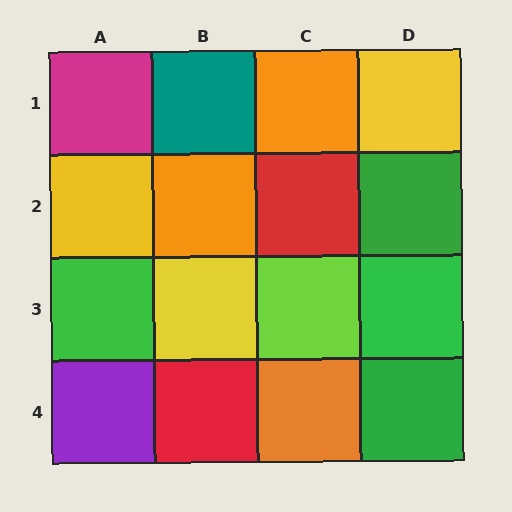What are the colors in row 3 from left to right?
Green, yellow, lime, green.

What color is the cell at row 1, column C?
Orange.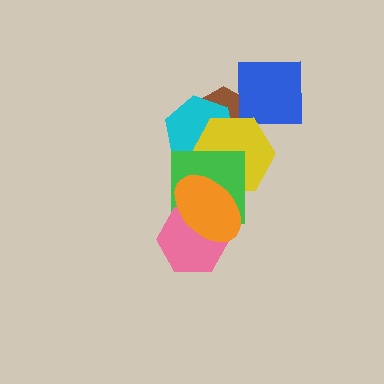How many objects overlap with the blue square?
2 objects overlap with the blue square.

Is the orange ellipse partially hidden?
No, no other shape covers it.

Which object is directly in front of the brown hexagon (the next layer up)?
The blue square is directly in front of the brown hexagon.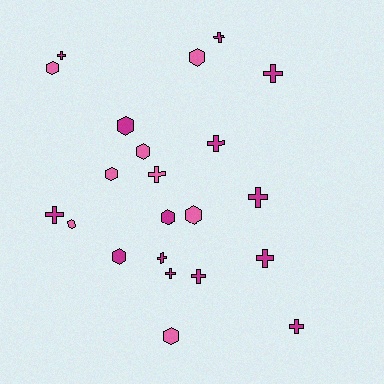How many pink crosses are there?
There is 1 pink cross.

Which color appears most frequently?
Magenta, with 14 objects.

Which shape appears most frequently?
Cross, with 12 objects.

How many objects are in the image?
There are 22 objects.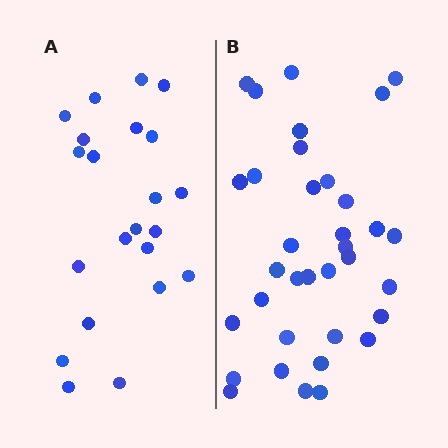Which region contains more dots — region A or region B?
Region B (the right region) has more dots.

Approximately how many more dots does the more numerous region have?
Region B has approximately 15 more dots than region A.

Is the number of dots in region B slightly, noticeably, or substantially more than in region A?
Region B has substantially more. The ratio is roughly 1.6 to 1.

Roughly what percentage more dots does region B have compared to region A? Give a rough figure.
About 60% more.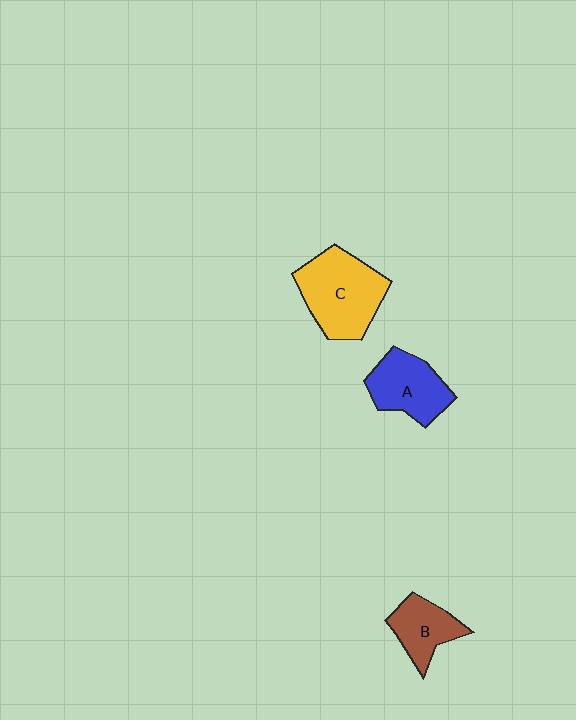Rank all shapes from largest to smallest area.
From largest to smallest: C (yellow), A (blue), B (brown).